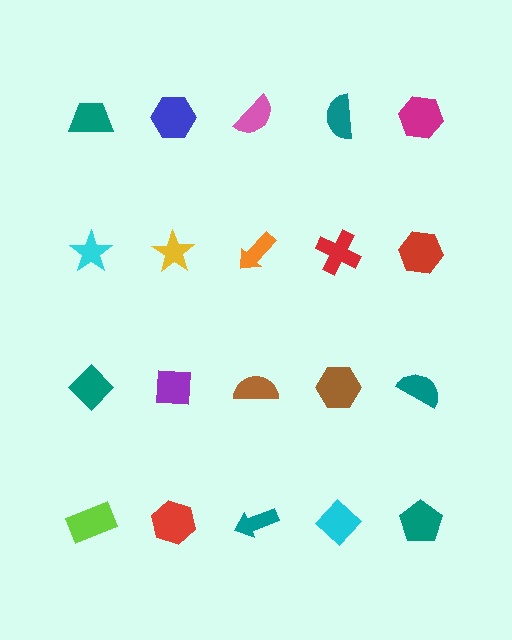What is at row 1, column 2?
A blue hexagon.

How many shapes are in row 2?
5 shapes.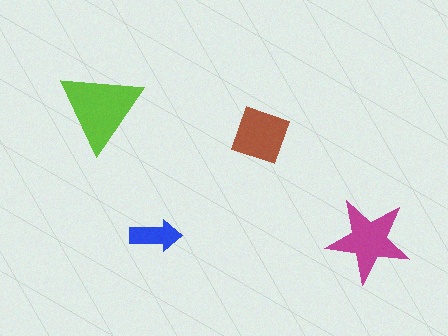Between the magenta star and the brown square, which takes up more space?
The magenta star.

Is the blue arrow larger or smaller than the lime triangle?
Smaller.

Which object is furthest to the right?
The magenta star is rightmost.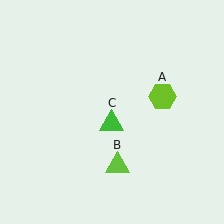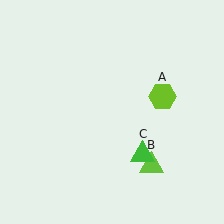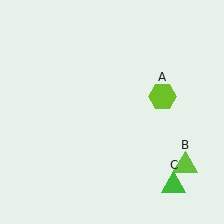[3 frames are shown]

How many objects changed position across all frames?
2 objects changed position: lime triangle (object B), green triangle (object C).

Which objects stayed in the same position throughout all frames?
Lime hexagon (object A) remained stationary.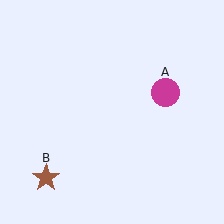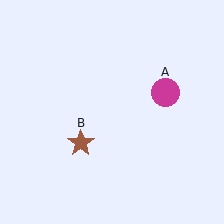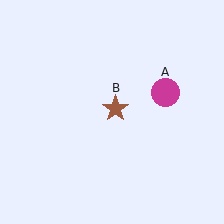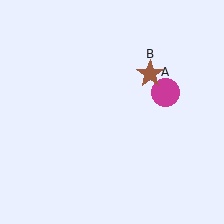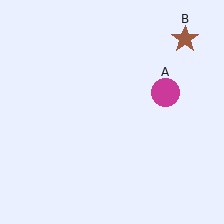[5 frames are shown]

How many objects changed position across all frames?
1 object changed position: brown star (object B).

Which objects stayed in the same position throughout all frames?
Magenta circle (object A) remained stationary.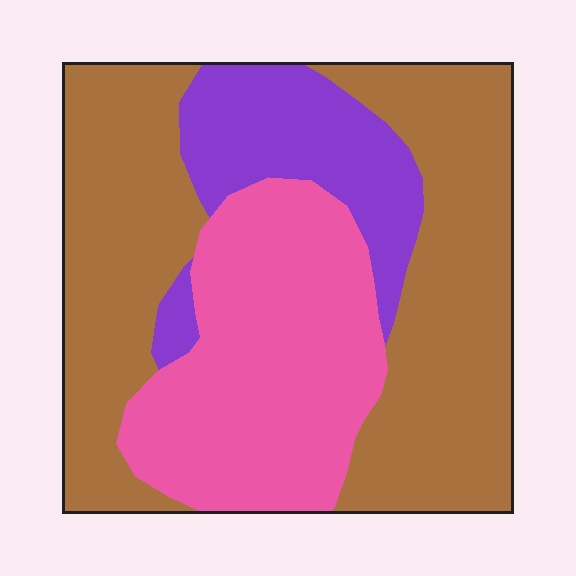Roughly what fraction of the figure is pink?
Pink takes up about one third (1/3) of the figure.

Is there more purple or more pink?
Pink.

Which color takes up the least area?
Purple, at roughly 15%.